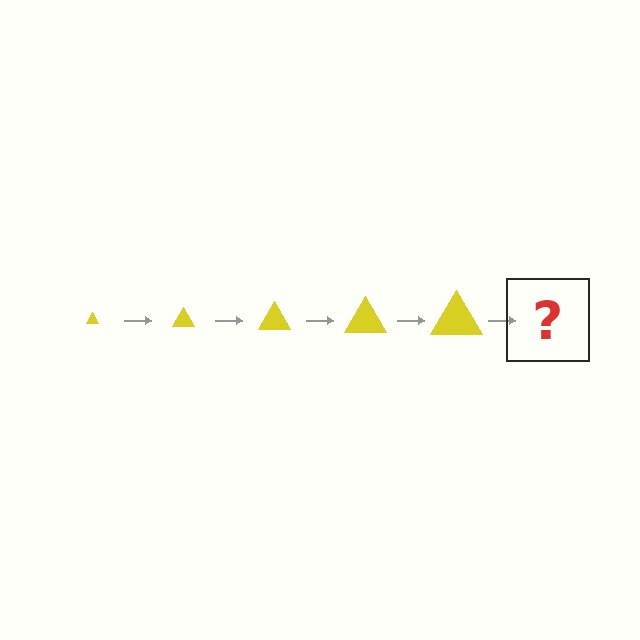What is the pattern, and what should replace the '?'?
The pattern is that the triangle gets progressively larger each step. The '?' should be a yellow triangle, larger than the previous one.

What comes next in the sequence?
The next element should be a yellow triangle, larger than the previous one.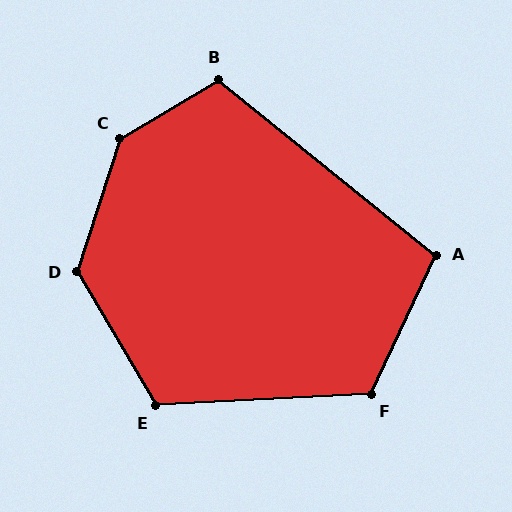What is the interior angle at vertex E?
Approximately 118 degrees (obtuse).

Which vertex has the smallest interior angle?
A, at approximately 104 degrees.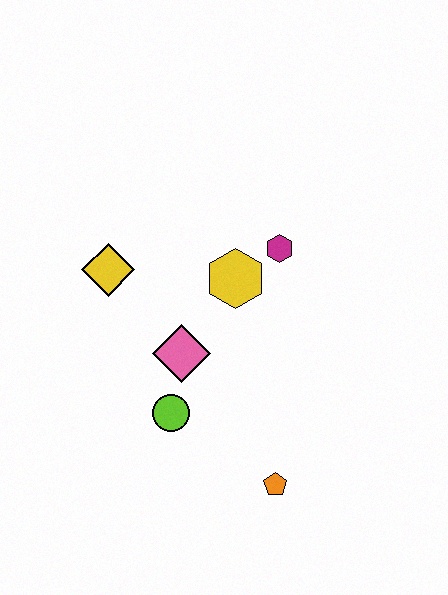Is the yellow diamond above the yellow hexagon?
Yes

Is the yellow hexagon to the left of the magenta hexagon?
Yes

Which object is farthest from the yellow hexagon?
The orange pentagon is farthest from the yellow hexagon.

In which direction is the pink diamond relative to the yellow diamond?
The pink diamond is below the yellow diamond.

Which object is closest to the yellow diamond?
The pink diamond is closest to the yellow diamond.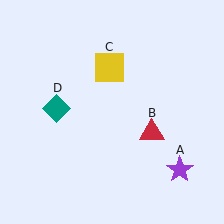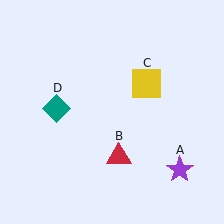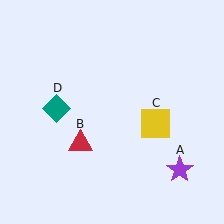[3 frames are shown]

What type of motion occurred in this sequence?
The red triangle (object B), yellow square (object C) rotated clockwise around the center of the scene.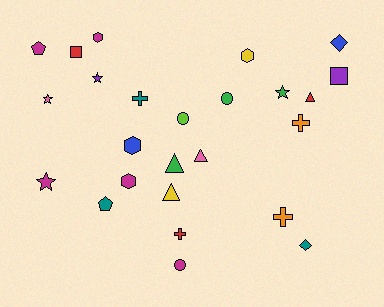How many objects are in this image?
There are 25 objects.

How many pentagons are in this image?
There are 2 pentagons.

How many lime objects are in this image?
There is 1 lime object.